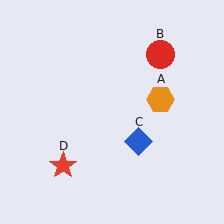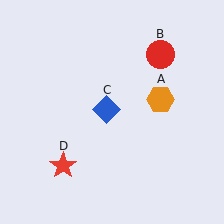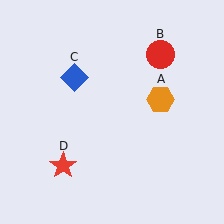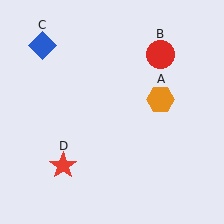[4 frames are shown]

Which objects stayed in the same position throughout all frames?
Orange hexagon (object A) and red circle (object B) and red star (object D) remained stationary.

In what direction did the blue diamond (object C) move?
The blue diamond (object C) moved up and to the left.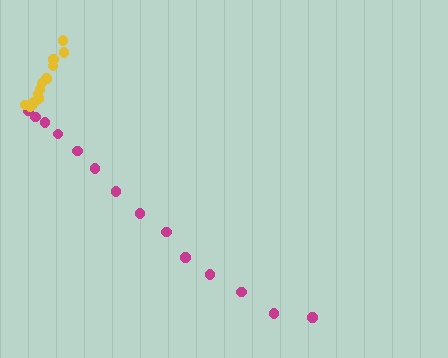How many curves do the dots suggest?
There are 2 distinct paths.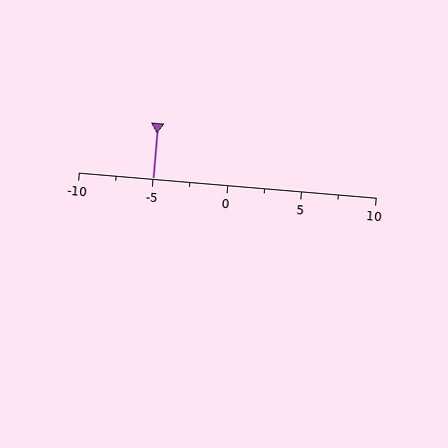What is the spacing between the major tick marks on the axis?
The major ticks are spaced 5 apart.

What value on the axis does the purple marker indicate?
The marker indicates approximately -5.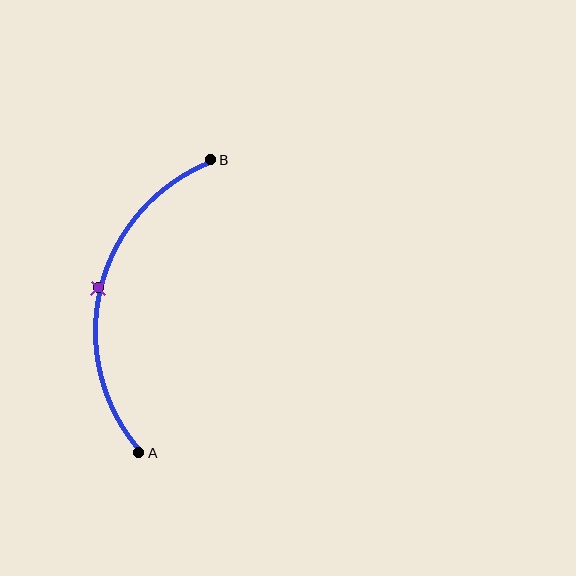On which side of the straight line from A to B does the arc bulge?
The arc bulges to the left of the straight line connecting A and B.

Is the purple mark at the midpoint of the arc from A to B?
Yes. The purple mark lies on the arc at equal arc-length from both A and B — it is the arc midpoint.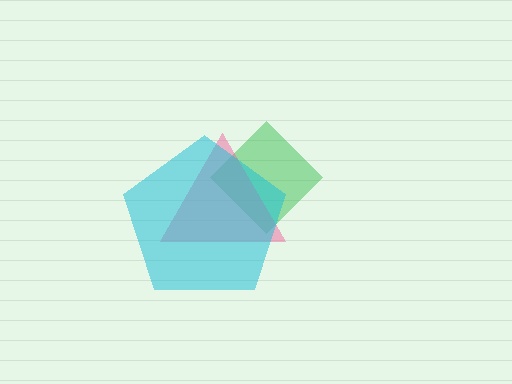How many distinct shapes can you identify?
There are 3 distinct shapes: a green diamond, a pink triangle, a cyan pentagon.